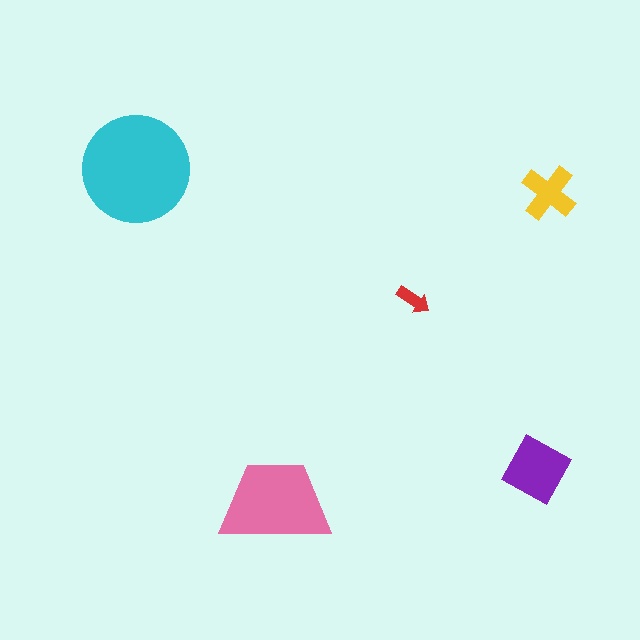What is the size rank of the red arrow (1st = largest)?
5th.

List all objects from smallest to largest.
The red arrow, the yellow cross, the purple square, the pink trapezoid, the cyan circle.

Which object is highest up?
The cyan circle is topmost.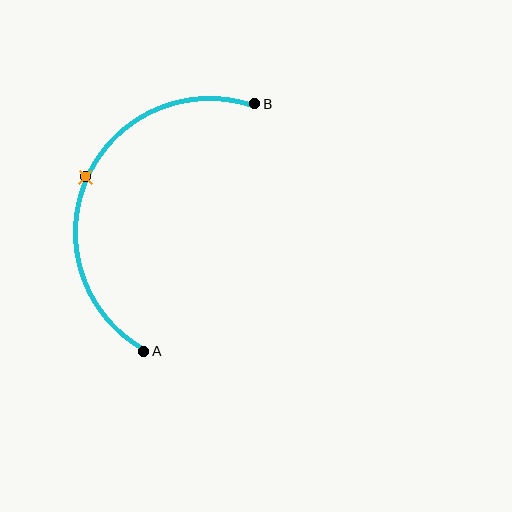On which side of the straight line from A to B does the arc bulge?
The arc bulges to the left of the straight line connecting A and B.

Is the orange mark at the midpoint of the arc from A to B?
Yes. The orange mark lies on the arc at equal arc-length from both A and B — it is the arc midpoint.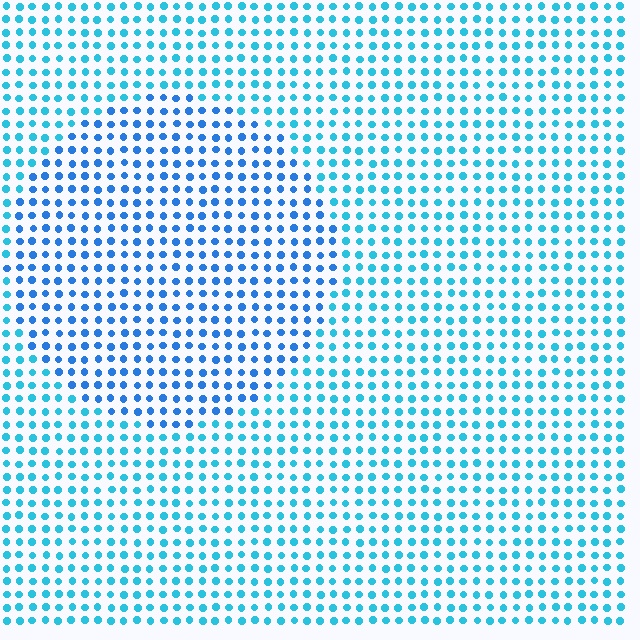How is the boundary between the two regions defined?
The boundary is defined purely by a slight shift in hue (about 24 degrees). Spacing, size, and orientation are identical on both sides.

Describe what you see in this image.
The image is filled with small cyan elements in a uniform arrangement. A circle-shaped region is visible where the elements are tinted to a slightly different hue, forming a subtle color boundary.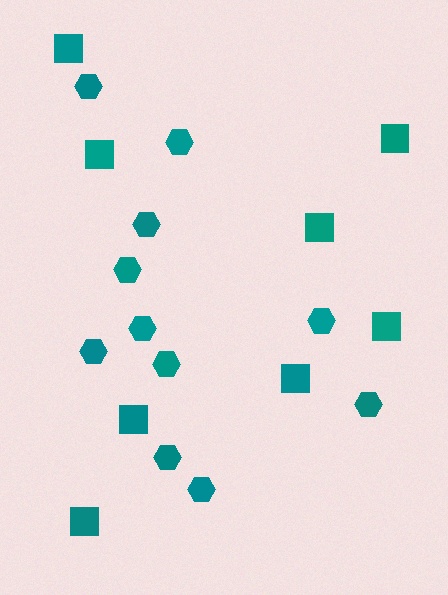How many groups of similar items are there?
There are 2 groups: one group of squares (8) and one group of hexagons (11).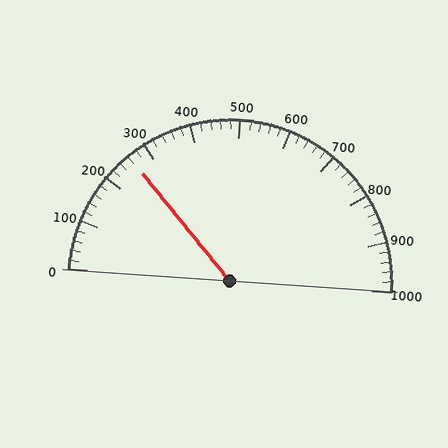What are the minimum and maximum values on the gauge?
The gauge ranges from 0 to 1000.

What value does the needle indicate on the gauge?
The needle indicates approximately 260.